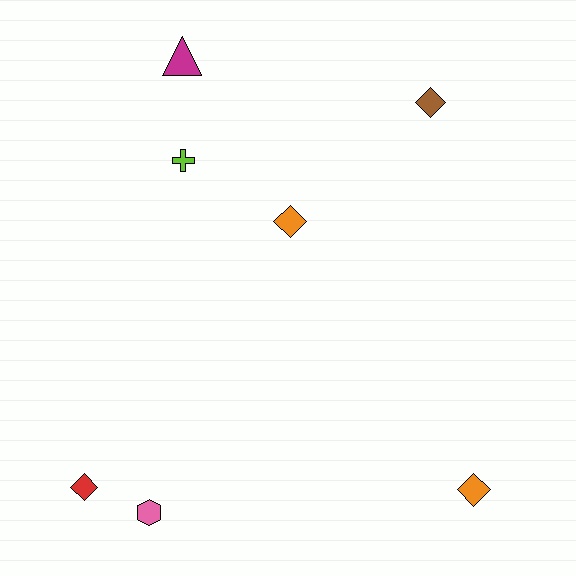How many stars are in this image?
There are no stars.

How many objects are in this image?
There are 7 objects.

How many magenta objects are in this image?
There is 1 magenta object.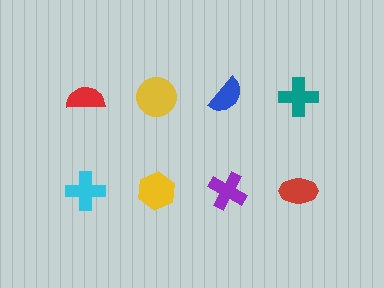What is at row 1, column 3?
A blue semicircle.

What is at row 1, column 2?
A yellow circle.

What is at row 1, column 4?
A teal cross.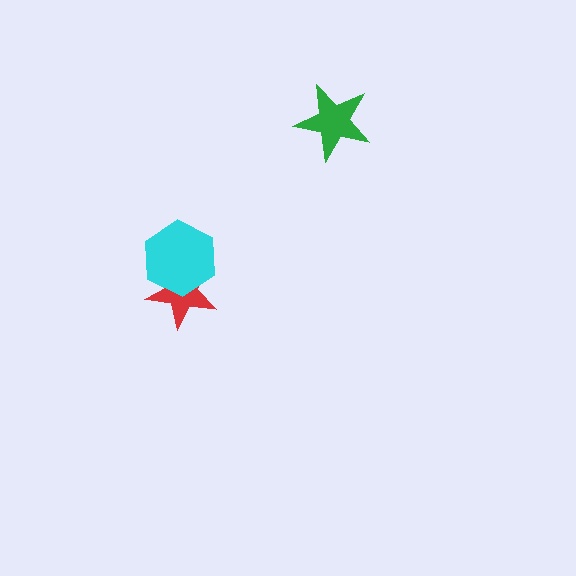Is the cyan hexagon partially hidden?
No, no other shape covers it.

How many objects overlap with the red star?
1 object overlaps with the red star.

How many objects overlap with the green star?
0 objects overlap with the green star.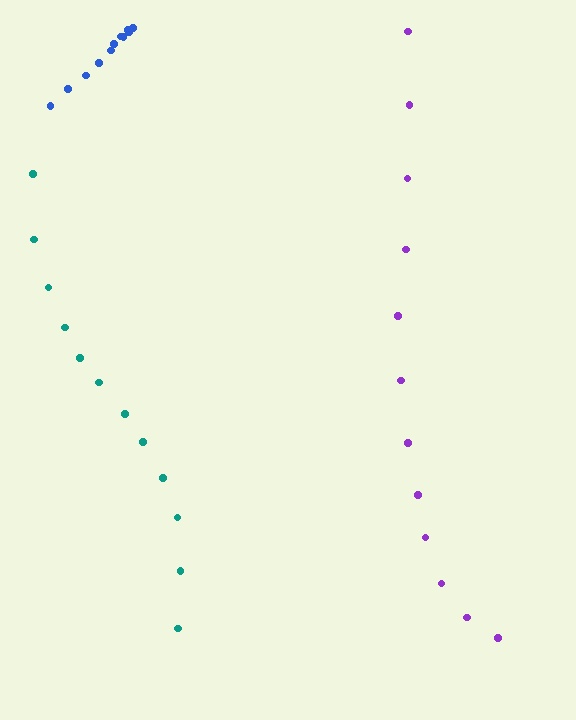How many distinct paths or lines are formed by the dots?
There are 3 distinct paths.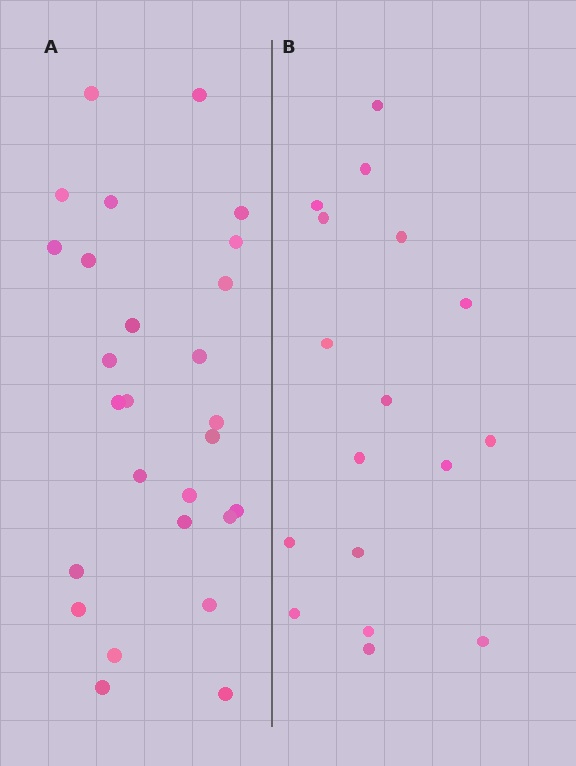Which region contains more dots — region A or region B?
Region A (the left region) has more dots.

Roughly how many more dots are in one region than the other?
Region A has roughly 10 or so more dots than region B.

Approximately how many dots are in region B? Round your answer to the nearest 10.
About 20 dots. (The exact count is 17, which rounds to 20.)